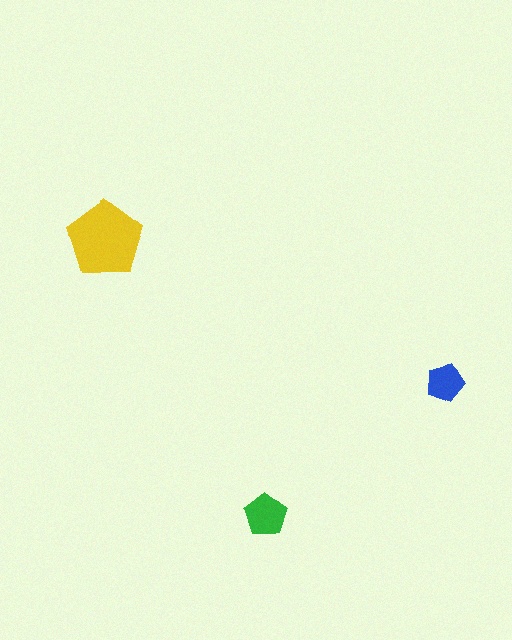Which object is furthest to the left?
The yellow pentagon is leftmost.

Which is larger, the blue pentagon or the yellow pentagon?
The yellow one.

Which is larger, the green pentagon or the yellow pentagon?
The yellow one.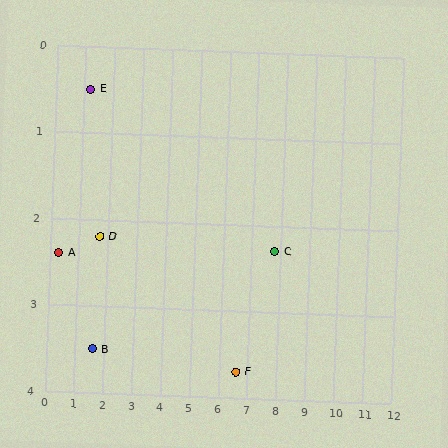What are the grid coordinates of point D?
Point D is at approximately (1.7, 2.2).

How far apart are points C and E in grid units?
Points C and E are about 6.8 grid units apart.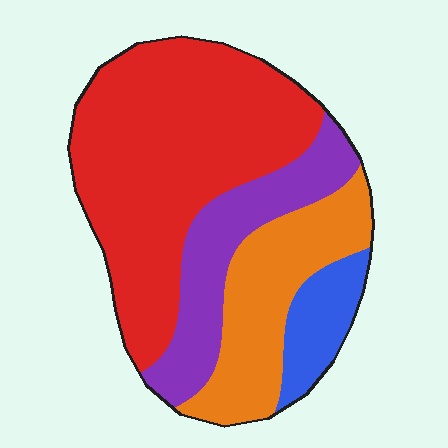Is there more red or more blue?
Red.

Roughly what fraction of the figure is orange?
Orange covers around 20% of the figure.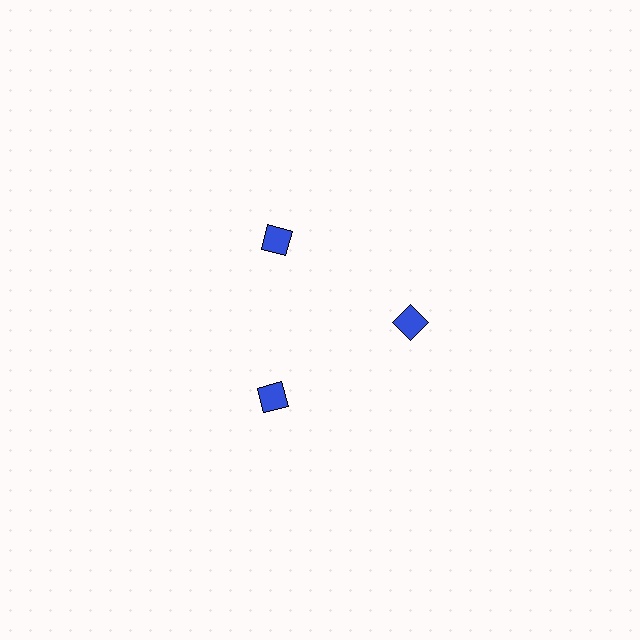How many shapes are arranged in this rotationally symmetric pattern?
There are 3 shapes, arranged in 3 groups of 1.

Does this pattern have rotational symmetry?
Yes, this pattern has 3-fold rotational symmetry. It looks the same after rotating 120 degrees around the center.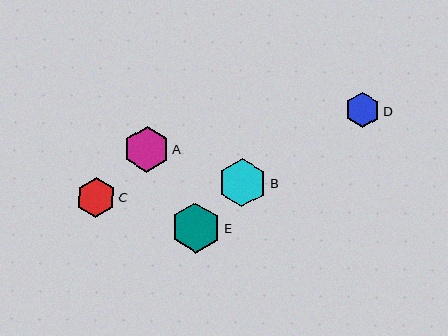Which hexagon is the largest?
Hexagon E is the largest with a size of approximately 50 pixels.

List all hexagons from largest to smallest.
From largest to smallest: E, B, A, C, D.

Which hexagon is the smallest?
Hexagon D is the smallest with a size of approximately 35 pixels.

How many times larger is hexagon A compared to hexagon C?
Hexagon A is approximately 1.2 times the size of hexagon C.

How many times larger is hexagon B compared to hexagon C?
Hexagon B is approximately 1.2 times the size of hexagon C.